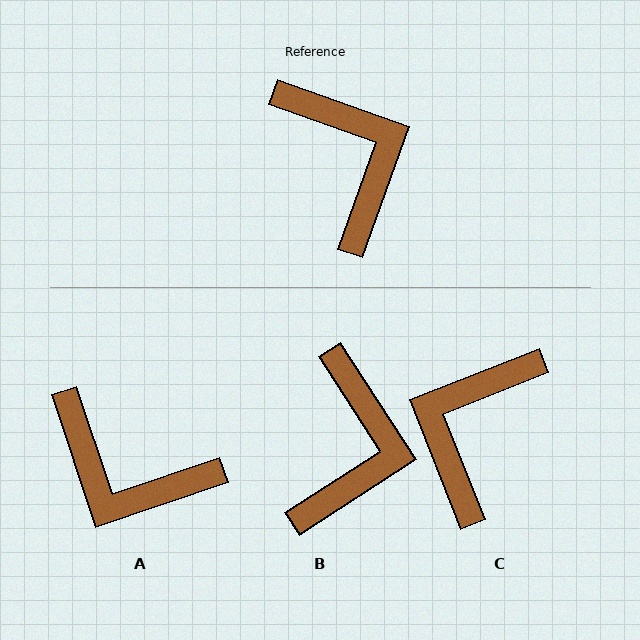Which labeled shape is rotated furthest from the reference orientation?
A, about 142 degrees away.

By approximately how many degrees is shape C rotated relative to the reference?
Approximately 131 degrees counter-clockwise.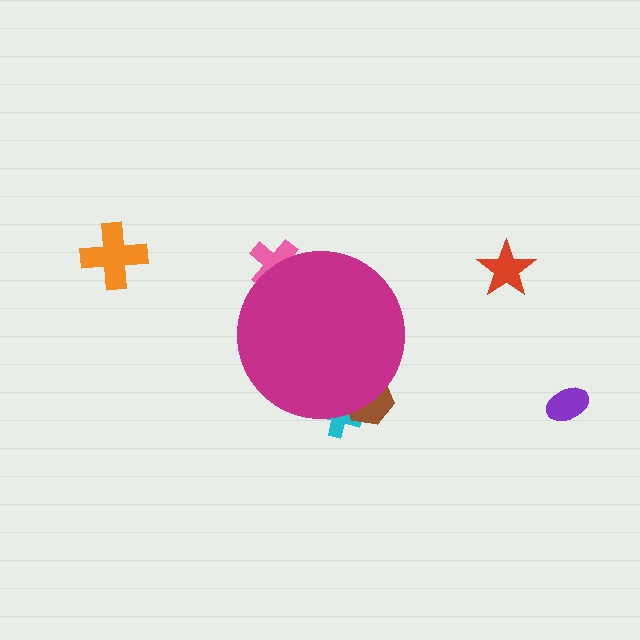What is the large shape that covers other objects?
A magenta circle.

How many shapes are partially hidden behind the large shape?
3 shapes are partially hidden.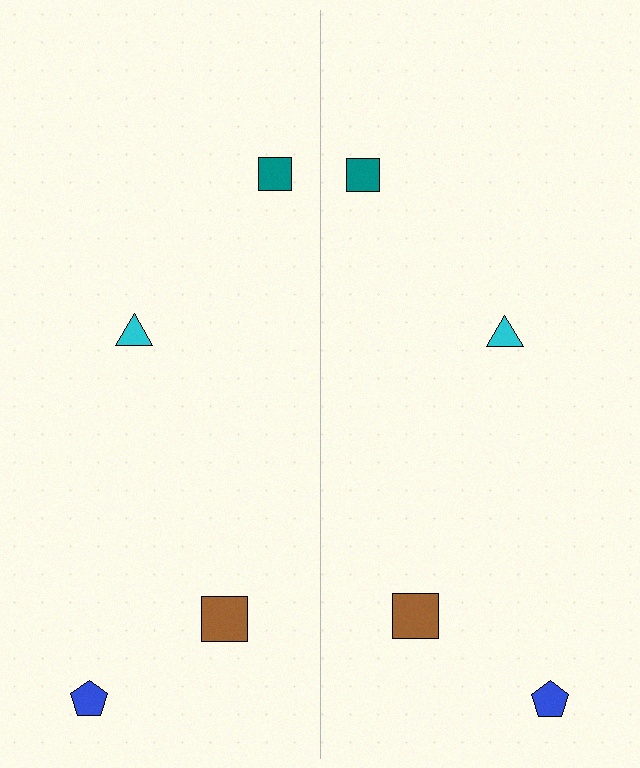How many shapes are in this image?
There are 8 shapes in this image.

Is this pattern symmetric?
Yes, this pattern has bilateral (reflection) symmetry.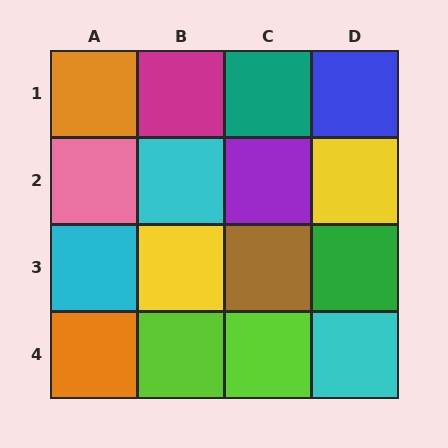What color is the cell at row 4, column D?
Cyan.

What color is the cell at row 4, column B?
Lime.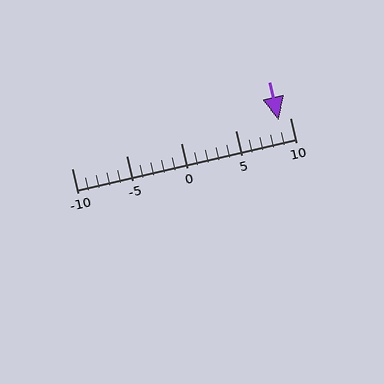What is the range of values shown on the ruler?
The ruler shows values from -10 to 10.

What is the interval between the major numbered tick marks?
The major tick marks are spaced 5 units apart.